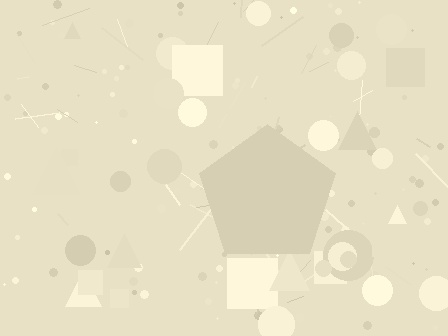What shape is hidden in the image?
A pentagon is hidden in the image.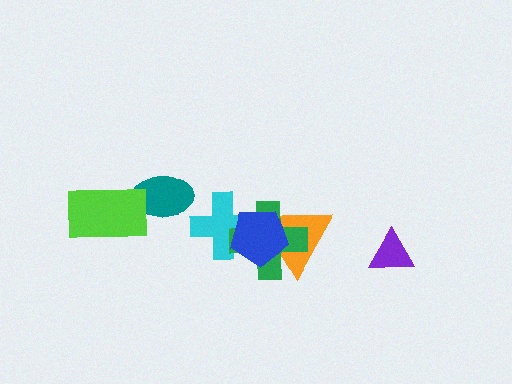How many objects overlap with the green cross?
3 objects overlap with the green cross.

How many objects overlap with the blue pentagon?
3 objects overlap with the blue pentagon.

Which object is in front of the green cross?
The blue pentagon is in front of the green cross.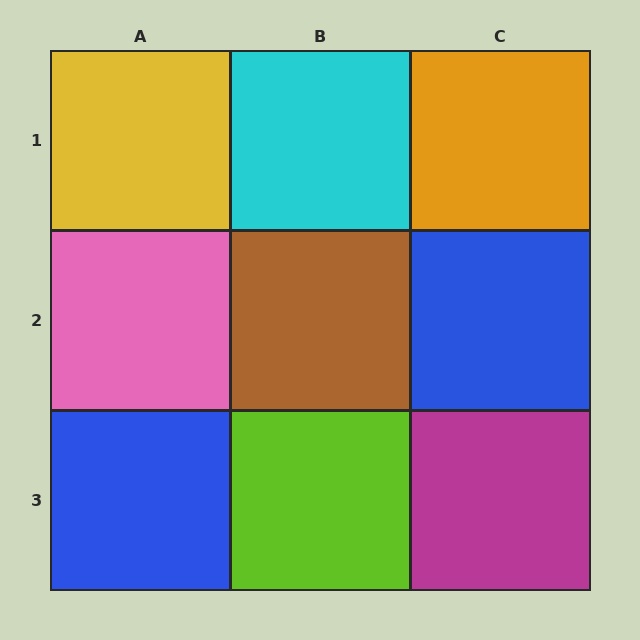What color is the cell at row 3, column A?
Blue.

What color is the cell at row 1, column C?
Orange.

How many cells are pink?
1 cell is pink.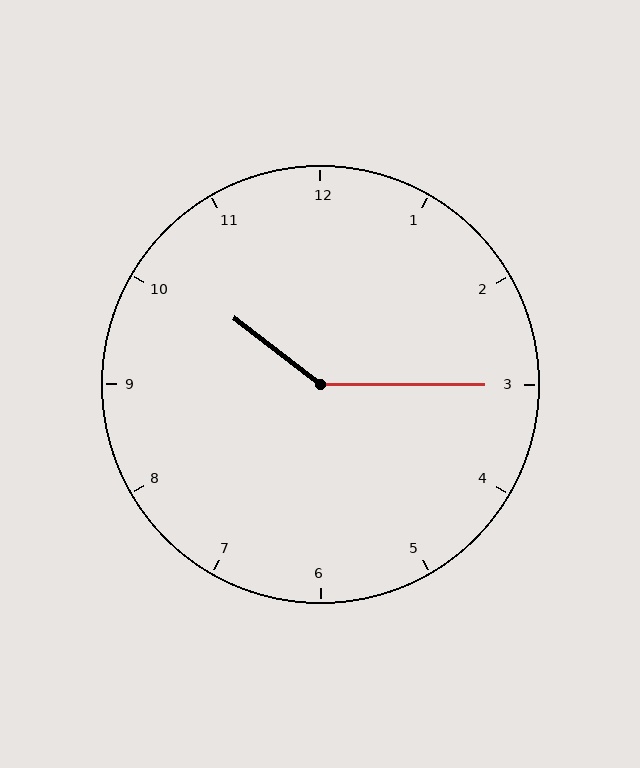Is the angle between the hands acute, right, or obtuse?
It is obtuse.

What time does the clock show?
10:15.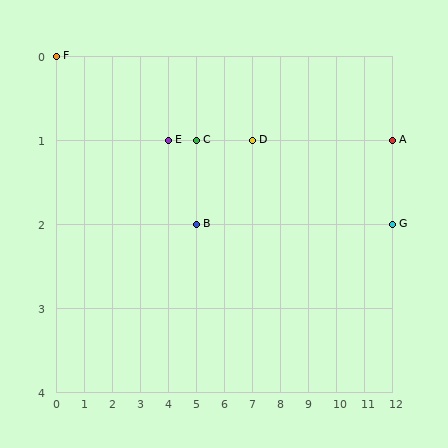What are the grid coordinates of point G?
Point G is at grid coordinates (12, 2).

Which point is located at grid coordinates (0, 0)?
Point F is at (0, 0).